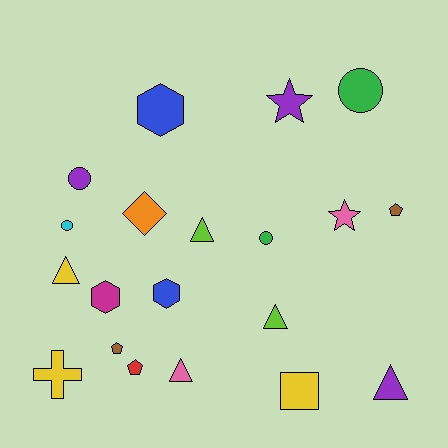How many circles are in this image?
There are 4 circles.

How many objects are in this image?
There are 20 objects.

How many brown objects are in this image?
There are 2 brown objects.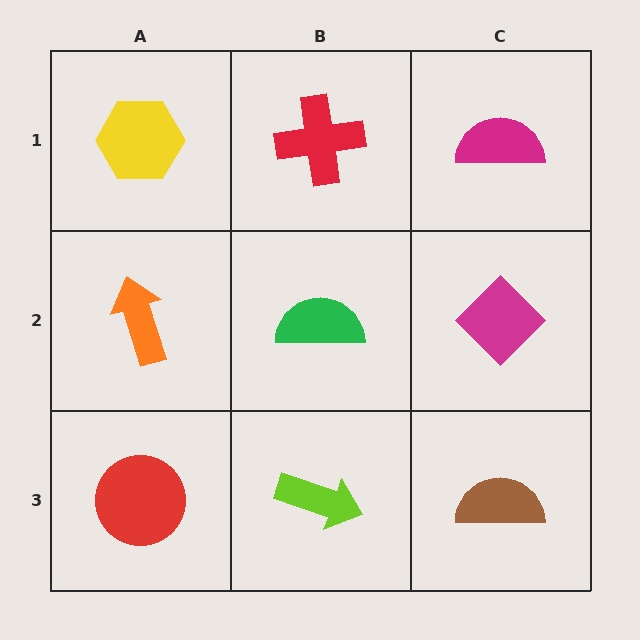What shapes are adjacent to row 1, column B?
A green semicircle (row 2, column B), a yellow hexagon (row 1, column A), a magenta semicircle (row 1, column C).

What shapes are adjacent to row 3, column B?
A green semicircle (row 2, column B), a red circle (row 3, column A), a brown semicircle (row 3, column C).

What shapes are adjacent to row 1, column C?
A magenta diamond (row 2, column C), a red cross (row 1, column B).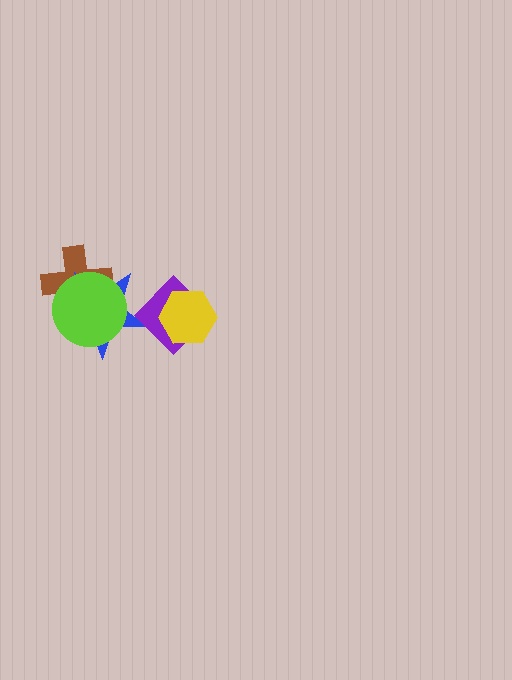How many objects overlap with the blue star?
2 objects overlap with the blue star.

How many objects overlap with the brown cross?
2 objects overlap with the brown cross.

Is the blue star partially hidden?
Yes, it is partially covered by another shape.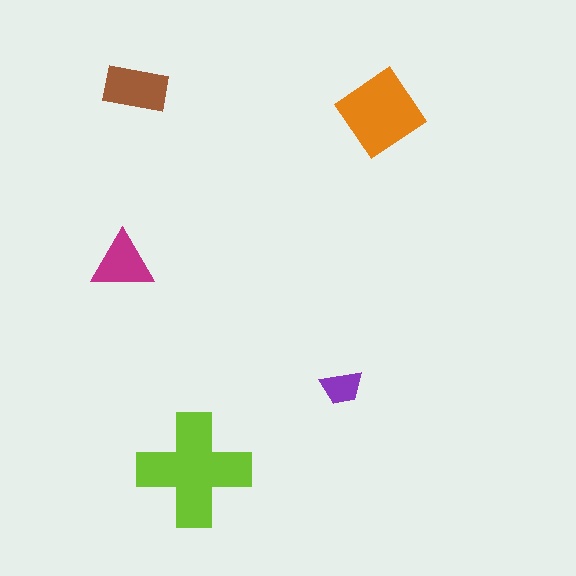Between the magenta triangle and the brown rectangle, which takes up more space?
The brown rectangle.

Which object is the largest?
The lime cross.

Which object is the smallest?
The purple trapezoid.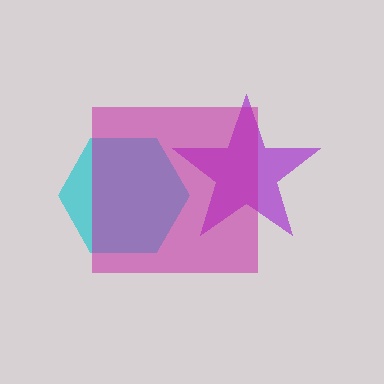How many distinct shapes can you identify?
There are 3 distinct shapes: a purple star, a cyan hexagon, a magenta square.